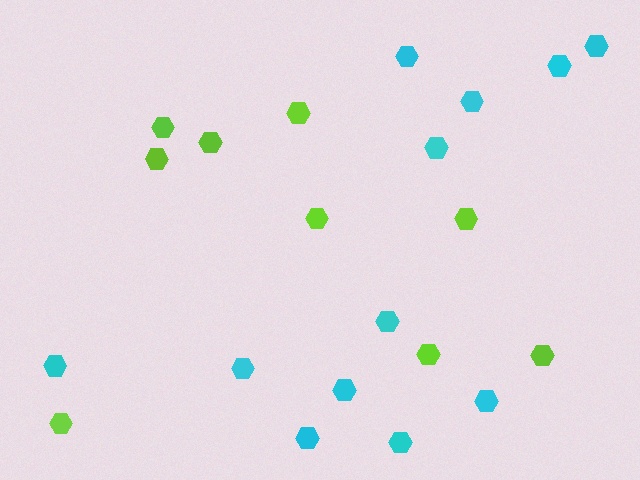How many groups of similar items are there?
There are 2 groups: one group of cyan hexagons (12) and one group of lime hexagons (9).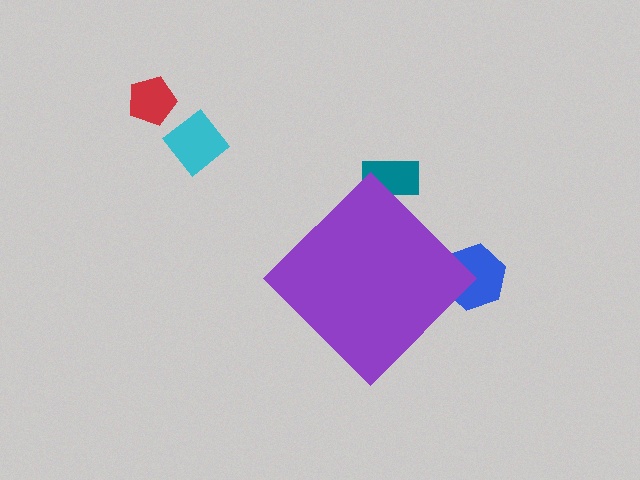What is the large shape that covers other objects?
A purple diamond.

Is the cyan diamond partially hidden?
No, the cyan diamond is fully visible.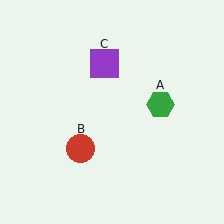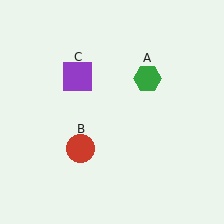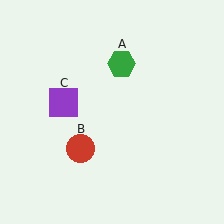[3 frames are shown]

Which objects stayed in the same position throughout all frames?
Red circle (object B) remained stationary.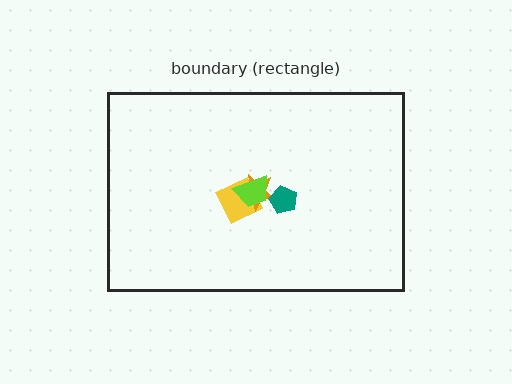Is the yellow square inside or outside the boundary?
Inside.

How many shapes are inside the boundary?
4 inside, 0 outside.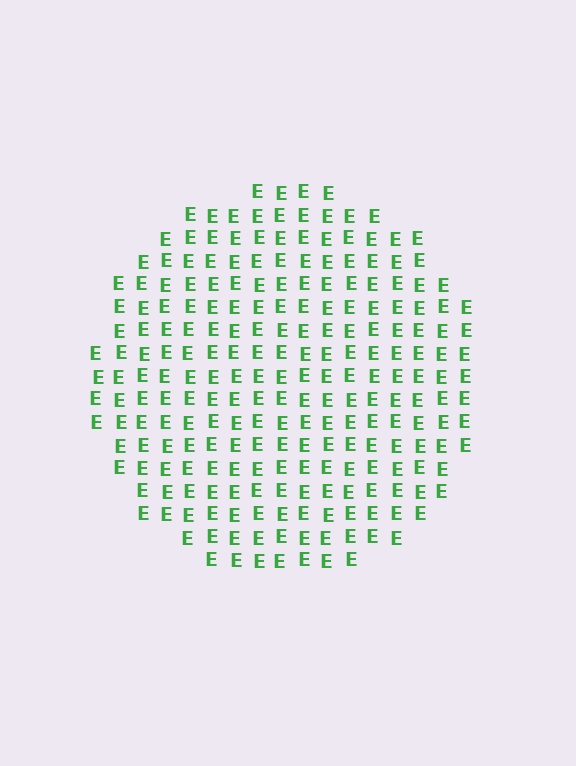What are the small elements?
The small elements are letter E's.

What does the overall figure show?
The overall figure shows a circle.